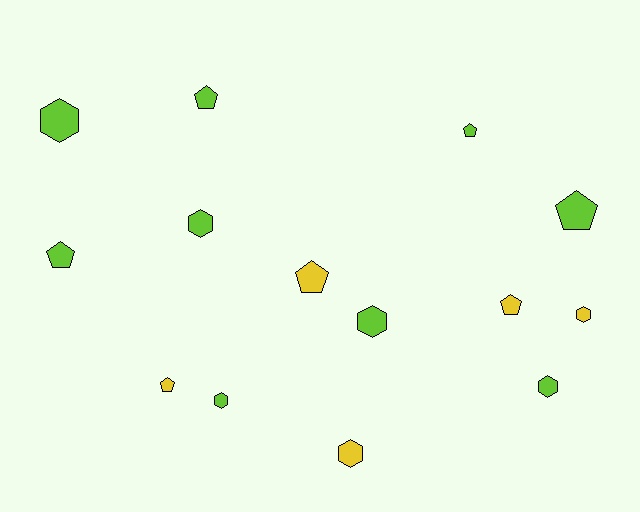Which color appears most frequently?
Lime, with 9 objects.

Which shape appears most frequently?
Pentagon, with 7 objects.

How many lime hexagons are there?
There are 5 lime hexagons.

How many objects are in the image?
There are 14 objects.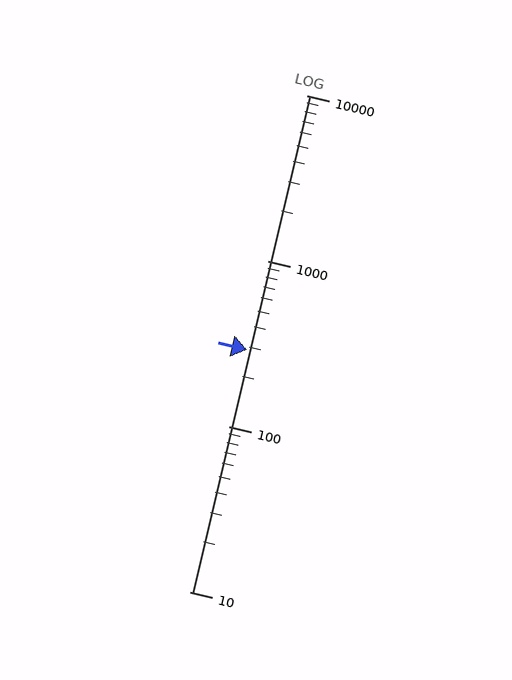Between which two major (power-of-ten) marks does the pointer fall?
The pointer is between 100 and 1000.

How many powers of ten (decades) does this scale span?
The scale spans 3 decades, from 10 to 10000.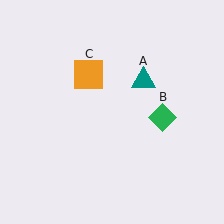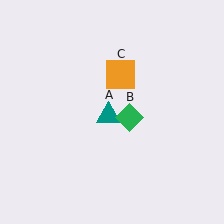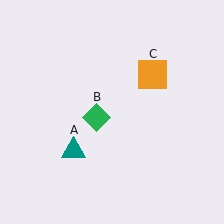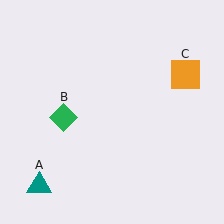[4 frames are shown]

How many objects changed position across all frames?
3 objects changed position: teal triangle (object A), green diamond (object B), orange square (object C).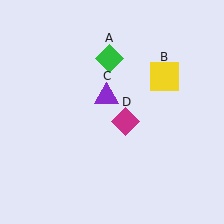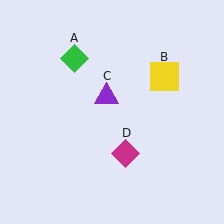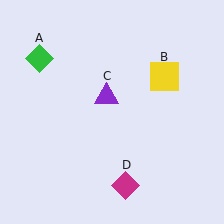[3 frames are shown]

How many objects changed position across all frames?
2 objects changed position: green diamond (object A), magenta diamond (object D).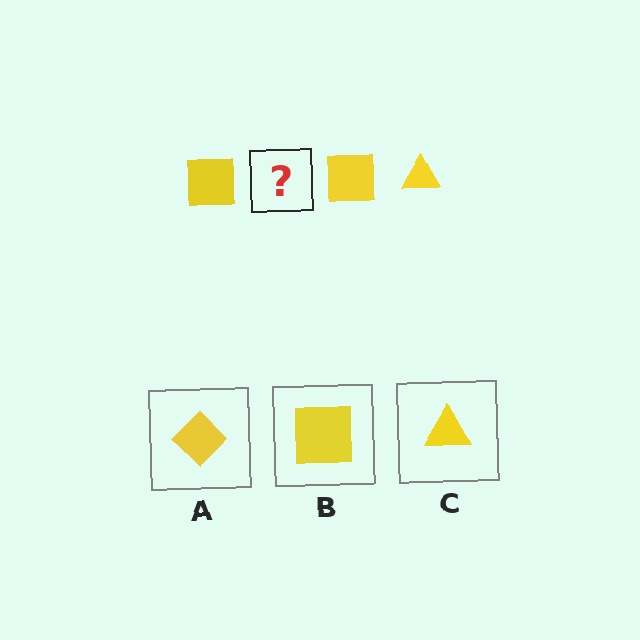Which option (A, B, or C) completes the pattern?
C.